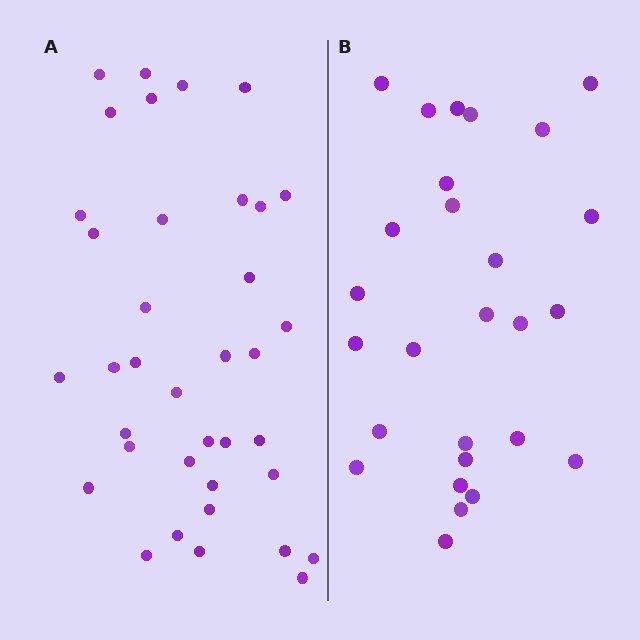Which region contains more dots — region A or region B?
Region A (the left region) has more dots.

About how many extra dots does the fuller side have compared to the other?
Region A has roughly 10 or so more dots than region B.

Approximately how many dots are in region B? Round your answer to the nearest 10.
About 30 dots. (The exact count is 27, which rounds to 30.)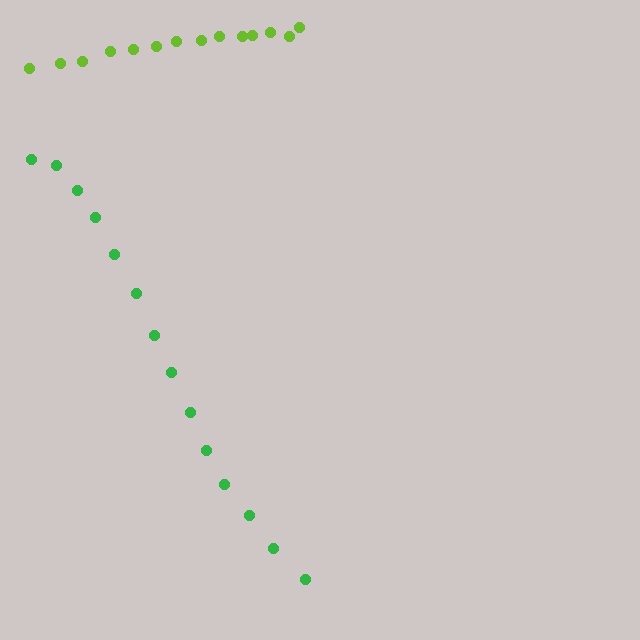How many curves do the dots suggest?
There are 2 distinct paths.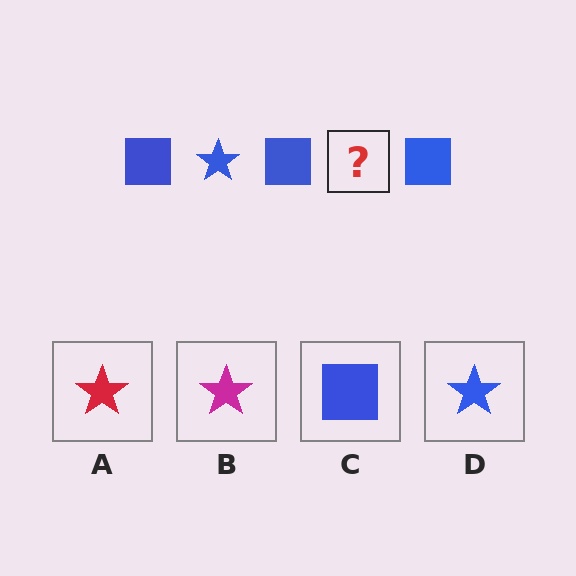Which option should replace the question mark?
Option D.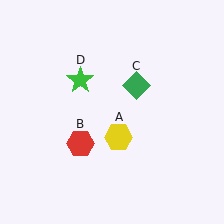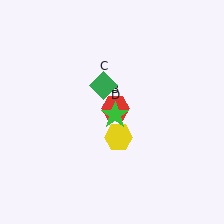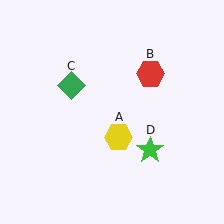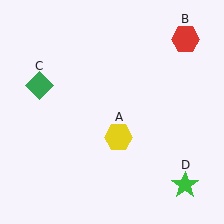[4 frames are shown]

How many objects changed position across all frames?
3 objects changed position: red hexagon (object B), green diamond (object C), green star (object D).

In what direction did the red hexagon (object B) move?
The red hexagon (object B) moved up and to the right.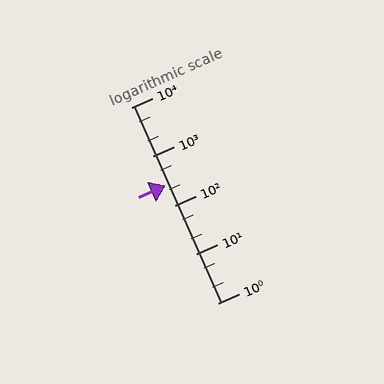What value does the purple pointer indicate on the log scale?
The pointer indicates approximately 250.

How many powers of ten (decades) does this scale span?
The scale spans 4 decades, from 1 to 10000.